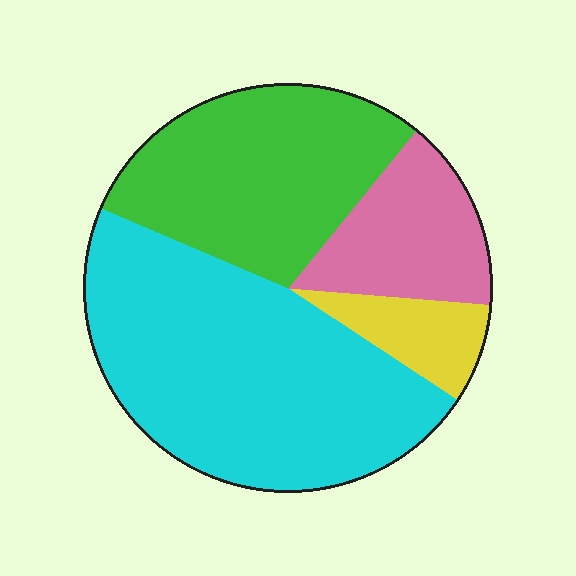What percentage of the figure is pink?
Pink takes up about one sixth (1/6) of the figure.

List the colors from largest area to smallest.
From largest to smallest: cyan, green, pink, yellow.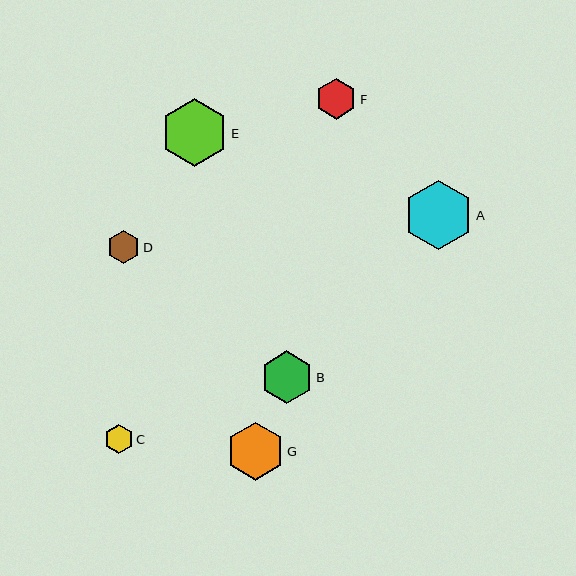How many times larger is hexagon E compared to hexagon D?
Hexagon E is approximately 2.0 times the size of hexagon D.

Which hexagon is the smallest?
Hexagon C is the smallest with a size of approximately 29 pixels.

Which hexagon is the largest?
Hexagon A is the largest with a size of approximately 69 pixels.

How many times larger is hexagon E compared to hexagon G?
Hexagon E is approximately 1.2 times the size of hexagon G.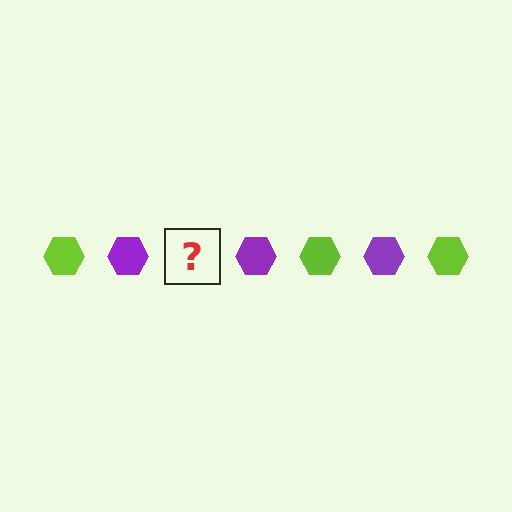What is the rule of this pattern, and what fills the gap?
The rule is that the pattern cycles through lime, purple hexagons. The gap should be filled with a lime hexagon.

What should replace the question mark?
The question mark should be replaced with a lime hexagon.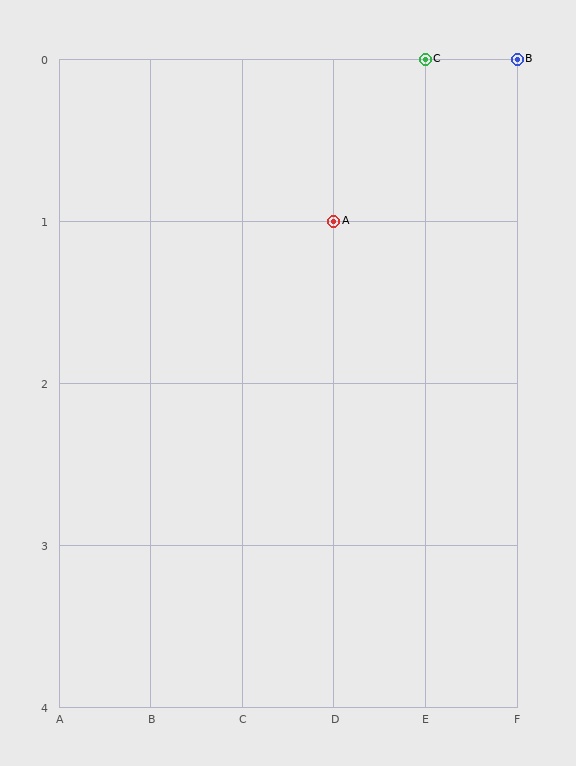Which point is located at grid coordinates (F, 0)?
Point B is at (F, 0).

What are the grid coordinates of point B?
Point B is at grid coordinates (F, 0).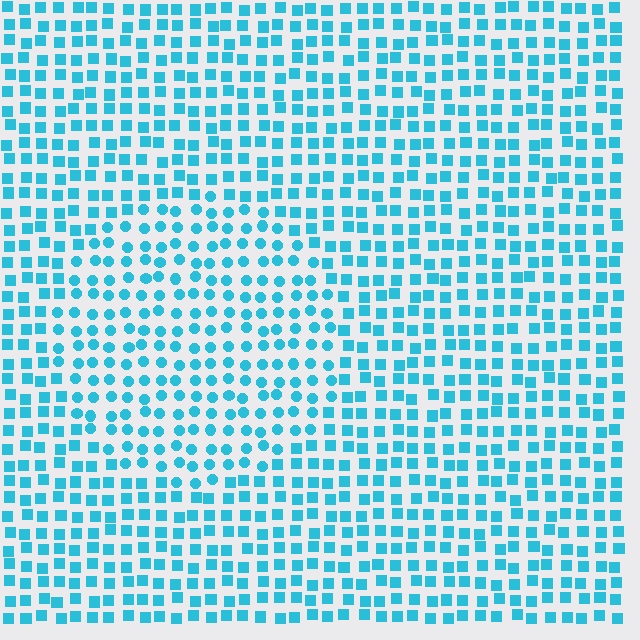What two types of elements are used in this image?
The image uses circles inside the circle region and squares outside it.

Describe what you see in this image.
The image is filled with small cyan elements arranged in a uniform grid. A circle-shaped region contains circles, while the surrounding area contains squares. The boundary is defined purely by the change in element shape.